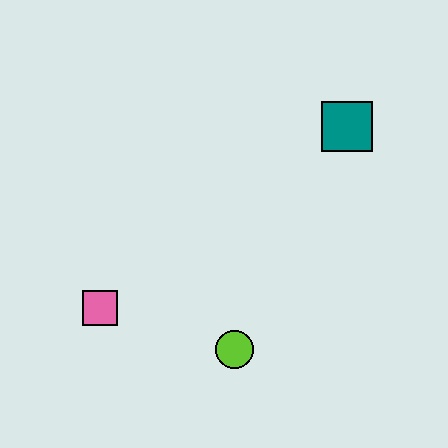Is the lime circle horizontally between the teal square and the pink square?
Yes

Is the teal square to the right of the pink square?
Yes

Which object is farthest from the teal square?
The pink square is farthest from the teal square.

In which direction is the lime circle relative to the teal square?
The lime circle is below the teal square.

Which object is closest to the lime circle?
The pink square is closest to the lime circle.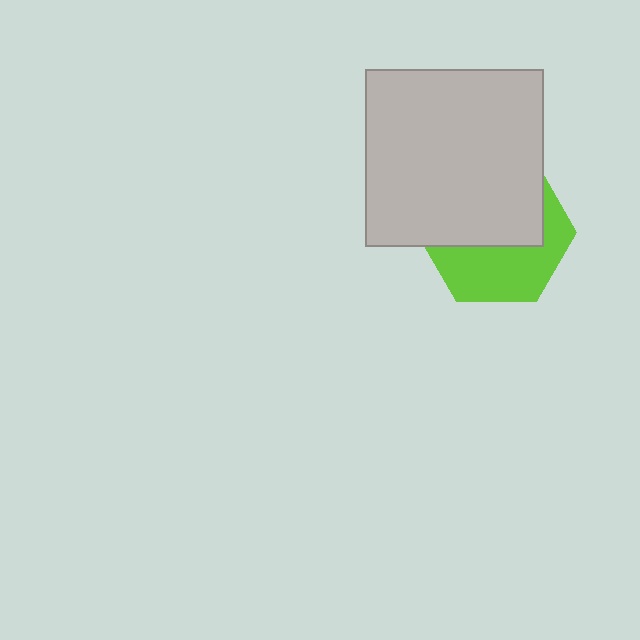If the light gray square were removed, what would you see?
You would see the complete lime hexagon.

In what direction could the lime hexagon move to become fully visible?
The lime hexagon could move down. That would shift it out from behind the light gray square entirely.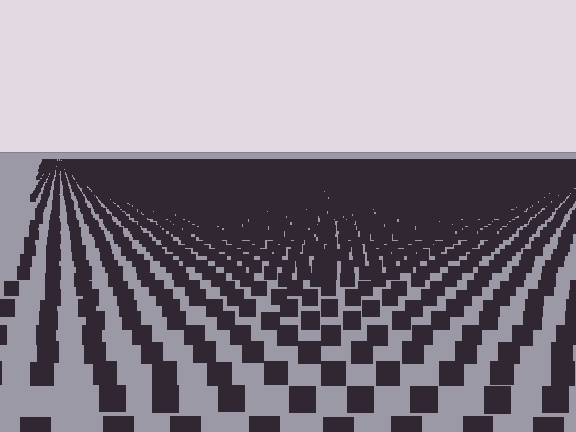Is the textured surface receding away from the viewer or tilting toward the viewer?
The surface is receding away from the viewer. Texture elements get smaller and denser toward the top.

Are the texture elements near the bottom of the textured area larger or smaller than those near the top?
Larger. Near the bottom, elements are closer to the viewer and appear at a bigger on-screen size.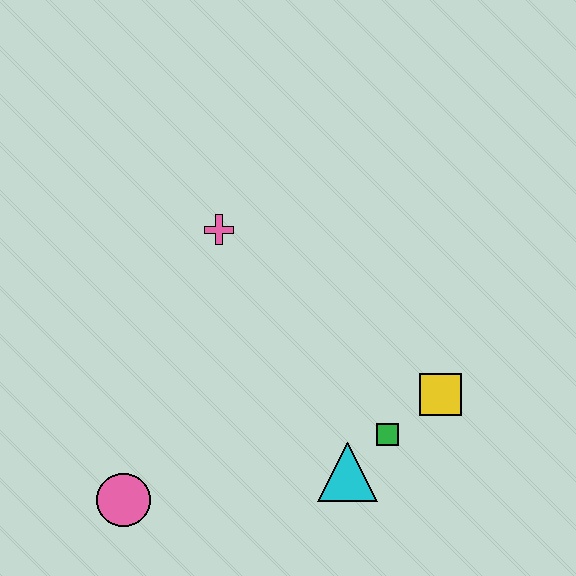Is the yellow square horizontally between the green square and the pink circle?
No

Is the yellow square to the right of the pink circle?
Yes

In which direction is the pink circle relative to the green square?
The pink circle is to the left of the green square.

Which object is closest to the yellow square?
The green square is closest to the yellow square.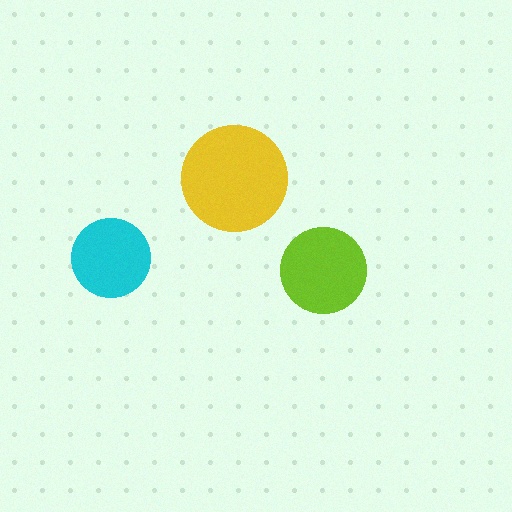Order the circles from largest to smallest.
the yellow one, the lime one, the cyan one.